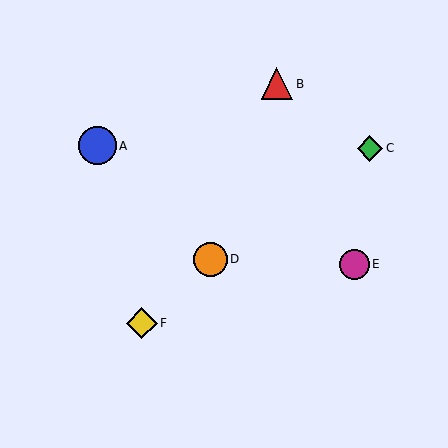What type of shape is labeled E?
Shape E is a magenta circle.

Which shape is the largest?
The blue circle (labeled A) is the largest.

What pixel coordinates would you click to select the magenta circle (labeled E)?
Click at (355, 264) to select the magenta circle E.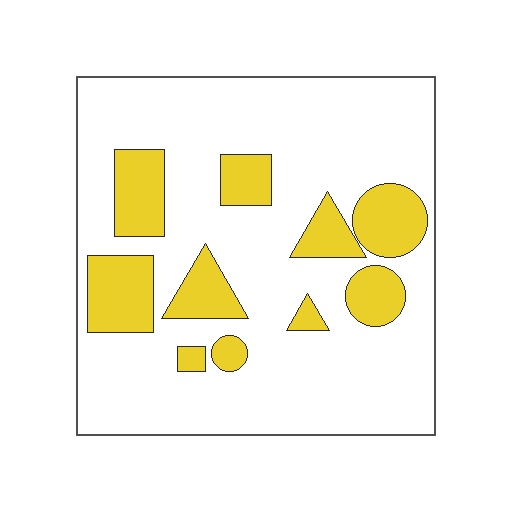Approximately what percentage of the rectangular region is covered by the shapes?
Approximately 20%.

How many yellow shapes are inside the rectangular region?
10.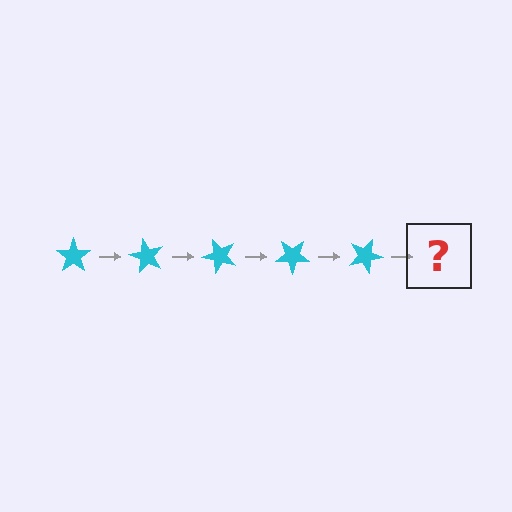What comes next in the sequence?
The next element should be a cyan star rotated 300 degrees.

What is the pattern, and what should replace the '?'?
The pattern is that the star rotates 60 degrees each step. The '?' should be a cyan star rotated 300 degrees.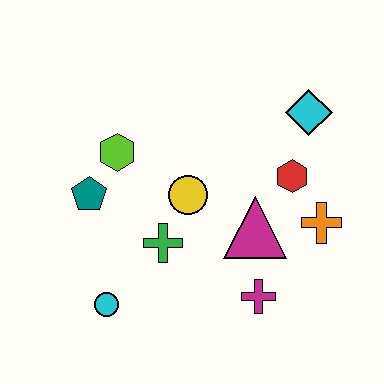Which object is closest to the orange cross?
The red hexagon is closest to the orange cross.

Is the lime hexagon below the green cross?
No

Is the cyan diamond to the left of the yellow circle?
No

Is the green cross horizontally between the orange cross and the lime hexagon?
Yes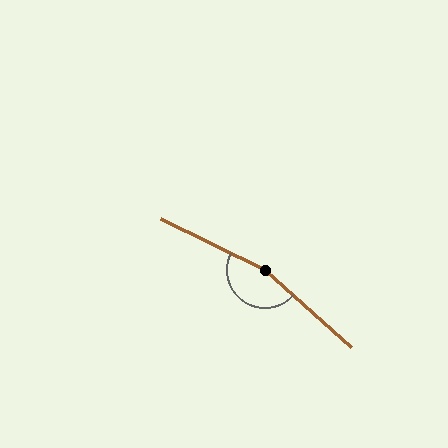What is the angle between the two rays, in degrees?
Approximately 165 degrees.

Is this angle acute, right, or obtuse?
It is obtuse.